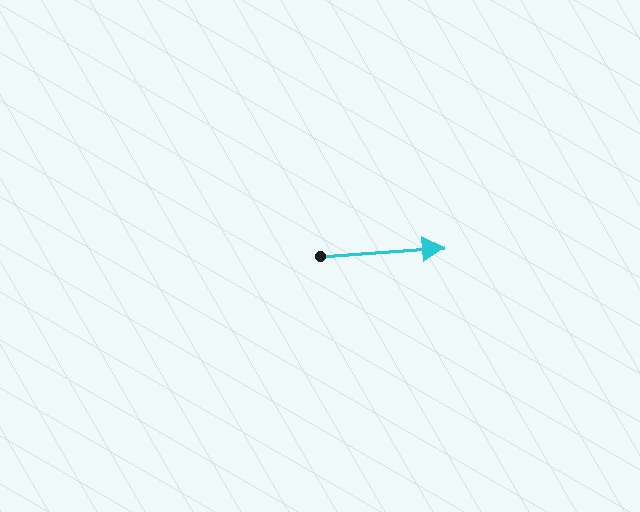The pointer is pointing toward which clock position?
Roughly 3 o'clock.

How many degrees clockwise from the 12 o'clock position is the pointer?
Approximately 86 degrees.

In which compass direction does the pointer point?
East.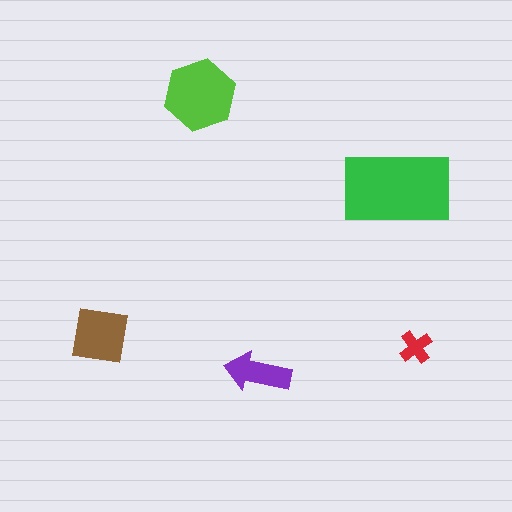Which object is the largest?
The green rectangle.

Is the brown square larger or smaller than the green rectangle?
Smaller.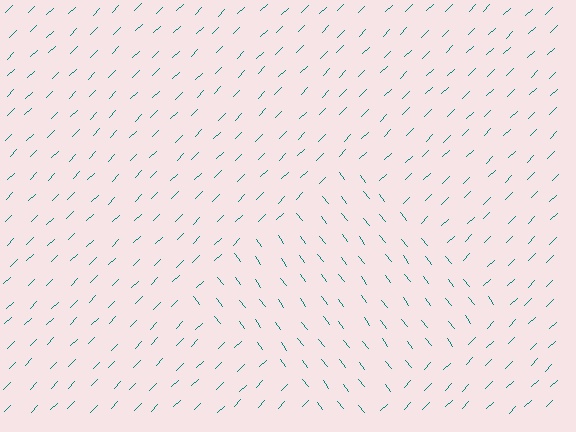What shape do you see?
I see a diamond.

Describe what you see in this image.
The image is filled with small teal line segments. A diamond region in the image has lines oriented differently from the surrounding lines, creating a visible texture boundary.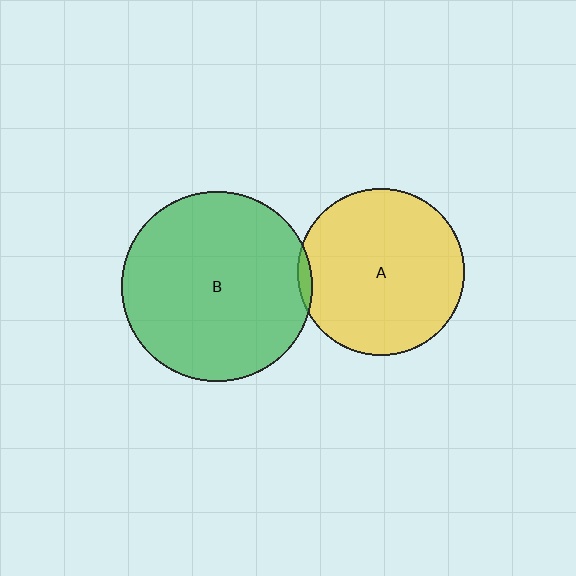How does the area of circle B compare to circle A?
Approximately 1.3 times.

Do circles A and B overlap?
Yes.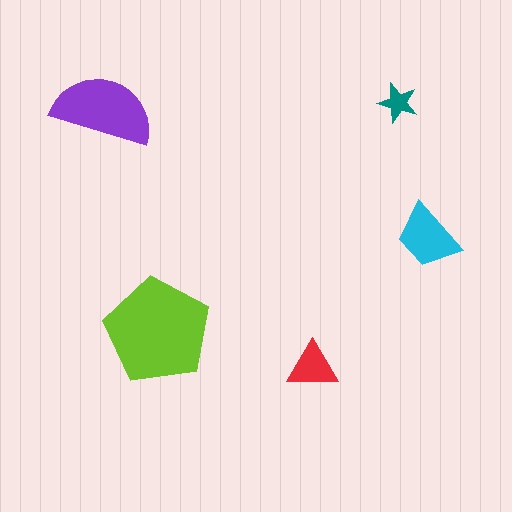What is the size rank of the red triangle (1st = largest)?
4th.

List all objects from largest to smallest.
The lime pentagon, the purple semicircle, the cyan trapezoid, the red triangle, the teal star.